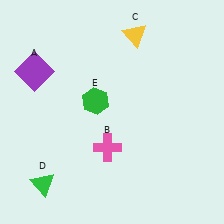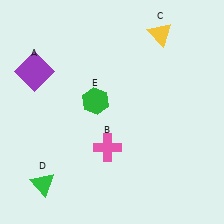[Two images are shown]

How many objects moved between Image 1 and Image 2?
1 object moved between the two images.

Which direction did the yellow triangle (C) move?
The yellow triangle (C) moved right.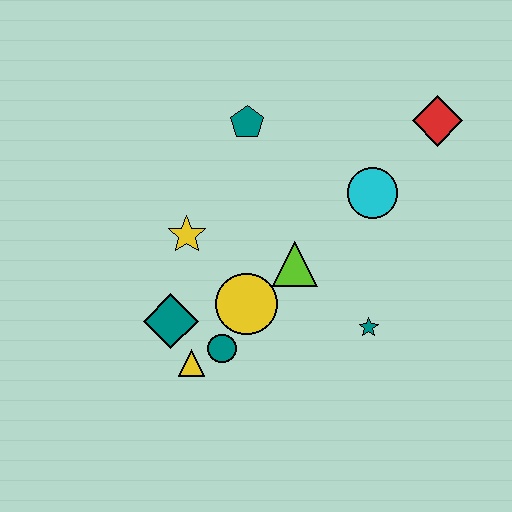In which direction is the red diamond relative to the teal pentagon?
The red diamond is to the right of the teal pentagon.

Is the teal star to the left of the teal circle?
No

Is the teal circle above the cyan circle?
No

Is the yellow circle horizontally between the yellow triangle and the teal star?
Yes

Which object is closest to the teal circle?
The yellow triangle is closest to the teal circle.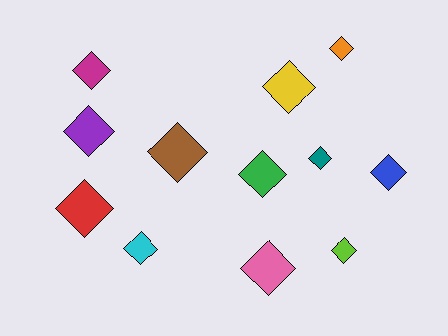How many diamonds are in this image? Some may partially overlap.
There are 12 diamonds.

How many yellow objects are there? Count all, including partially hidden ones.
There is 1 yellow object.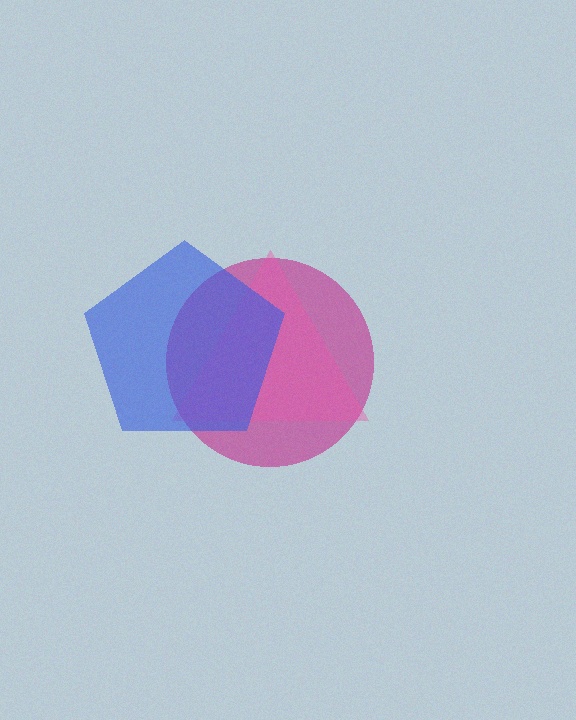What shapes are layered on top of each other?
The layered shapes are: a magenta circle, a pink triangle, a blue pentagon.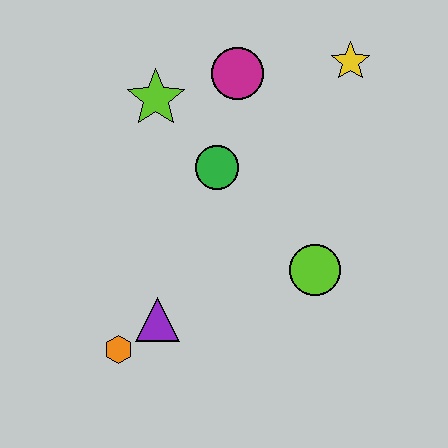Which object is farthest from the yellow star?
The orange hexagon is farthest from the yellow star.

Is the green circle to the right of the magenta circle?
No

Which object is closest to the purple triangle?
The orange hexagon is closest to the purple triangle.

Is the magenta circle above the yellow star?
No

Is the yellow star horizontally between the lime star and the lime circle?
No